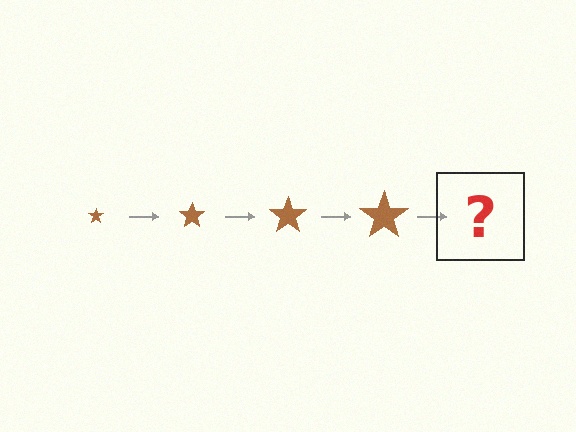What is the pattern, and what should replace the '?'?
The pattern is that the star gets progressively larger each step. The '?' should be a brown star, larger than the previous one.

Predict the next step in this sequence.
The next step is a brown star, larger than the previous one.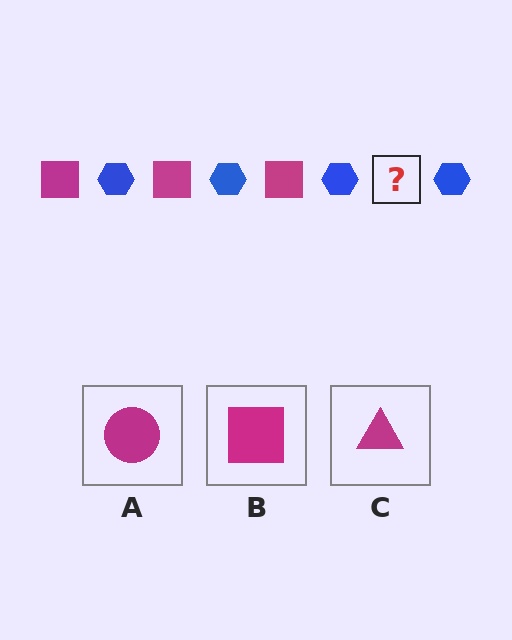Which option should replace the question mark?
Option B.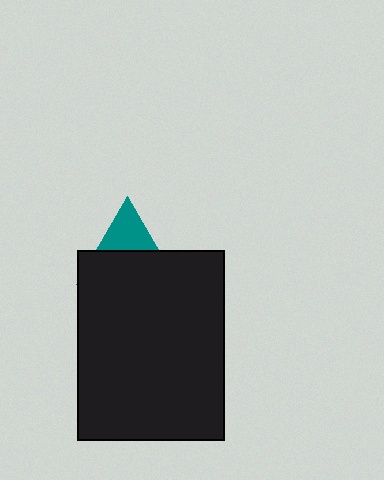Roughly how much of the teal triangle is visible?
A small part of it is visible (roughly 36%).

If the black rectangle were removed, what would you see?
You would see the complete teal triangle.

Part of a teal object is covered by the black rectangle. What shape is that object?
It is a triangle.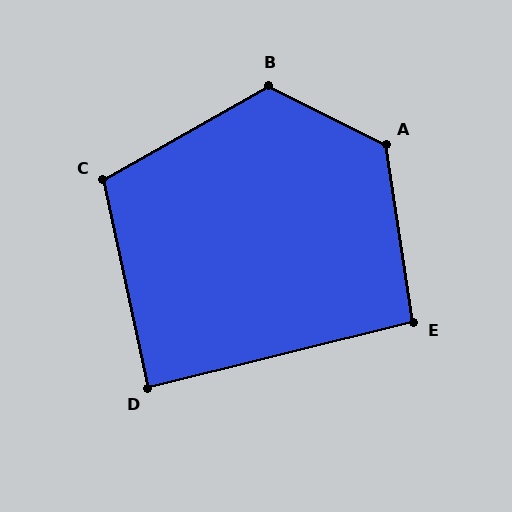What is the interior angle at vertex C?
Approximately 108 degrees (obtuse).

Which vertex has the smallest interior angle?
D, at approximately 88 degrees.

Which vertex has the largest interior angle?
A, at approximately 126 degrees.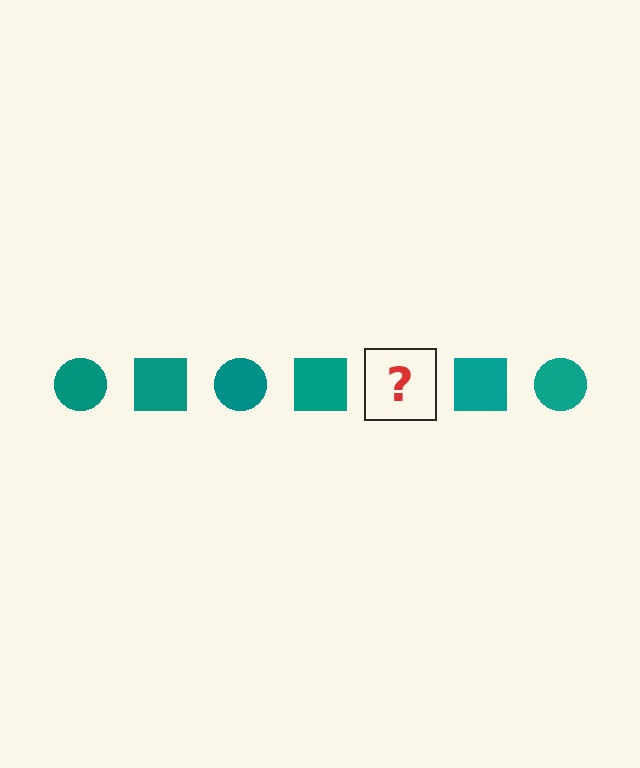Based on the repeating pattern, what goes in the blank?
The blank should be a teal circle.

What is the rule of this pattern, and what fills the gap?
The rule is that the pattern cycles through circle, square shapes in teal. The gap should be filled with a teal circle.